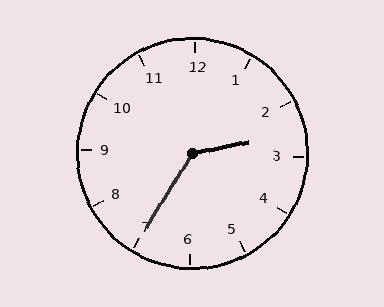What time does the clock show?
2:35.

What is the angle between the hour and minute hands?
Approximately 132 degrees.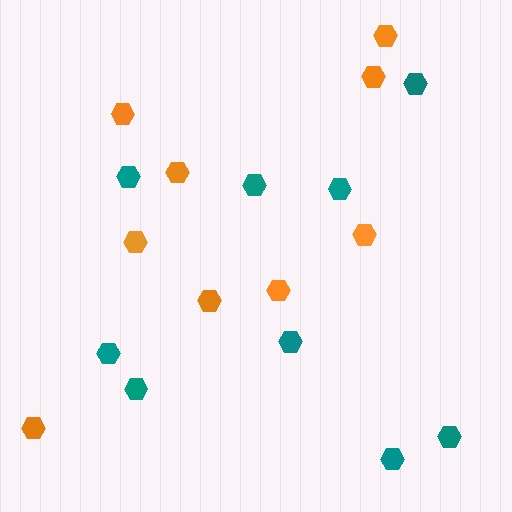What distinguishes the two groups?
There are 2 groups: one group of teal hexagons (9) and one group of orange hexagons (9).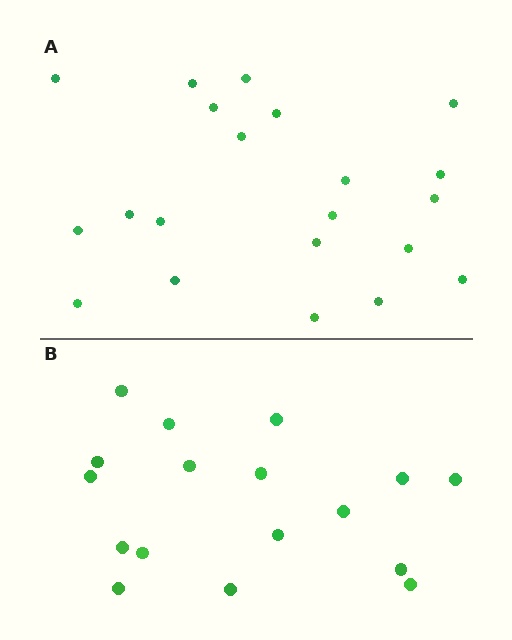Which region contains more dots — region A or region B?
Region A (the top region) has more dots.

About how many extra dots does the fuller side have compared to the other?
Region A has about 4 more dots than region B.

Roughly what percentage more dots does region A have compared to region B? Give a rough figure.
About 25% more.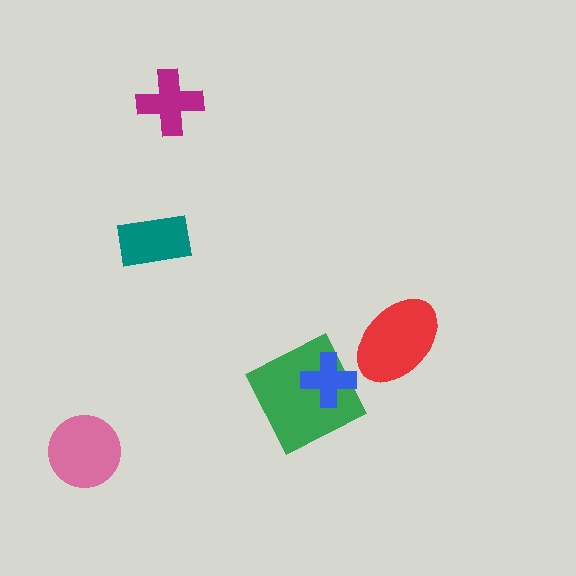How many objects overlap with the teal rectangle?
0 objects overlap with the teal rectangle.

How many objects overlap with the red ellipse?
0 objects overlap with the red ellipse.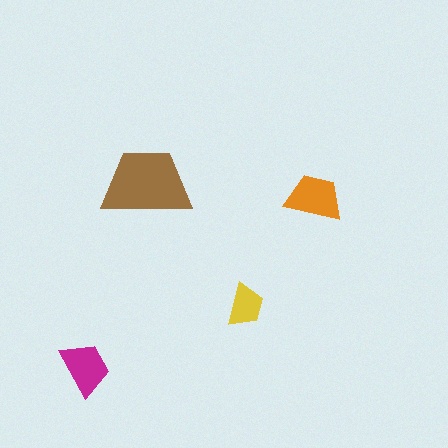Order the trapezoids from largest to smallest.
the brown one, the orange one, the magenta one, the yellow one.